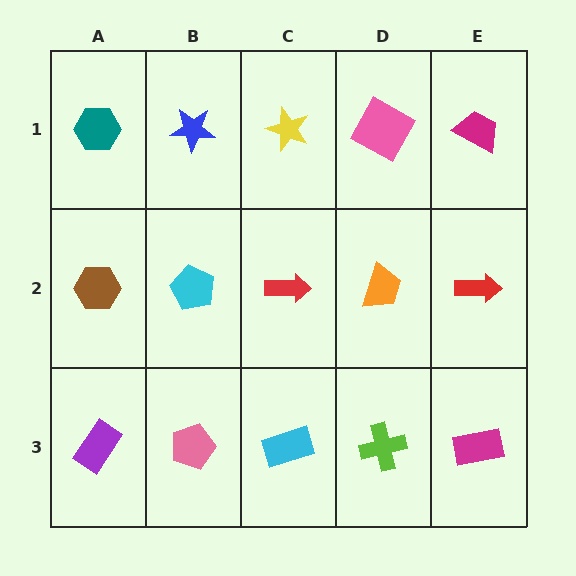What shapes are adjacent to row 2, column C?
A yellow star (row 1, column C), a cyan rectangle (row 3, column C), a cyan pentagon (row 2, column B), an orange trapezoid (row 2, column D).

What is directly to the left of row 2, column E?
An orange trapezoid.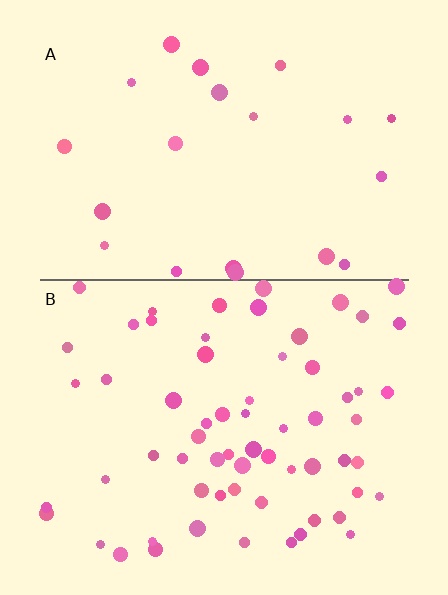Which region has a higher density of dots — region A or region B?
B (the bottom).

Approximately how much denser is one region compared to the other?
Approximately 3.0× — region B over region A.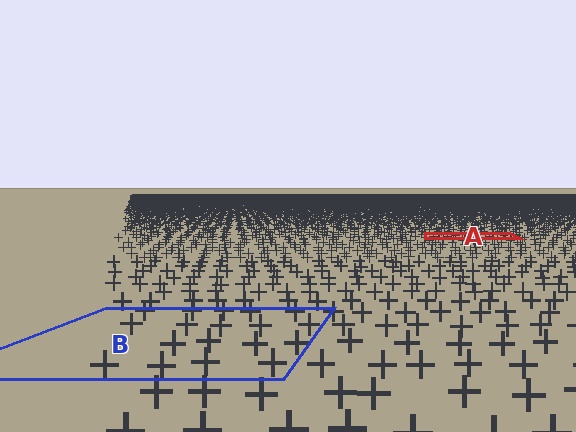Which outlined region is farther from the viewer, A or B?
Region A is farther from the viewer — the texture elements inside it appear smaller and more densely packed.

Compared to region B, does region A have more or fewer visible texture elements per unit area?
Region A has more texture elements per unit area — they are packed more densely because it is farther away.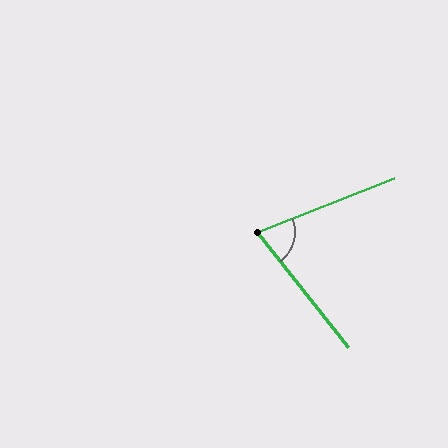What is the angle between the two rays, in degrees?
Approximately 73 degrees.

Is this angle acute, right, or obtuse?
It is acute.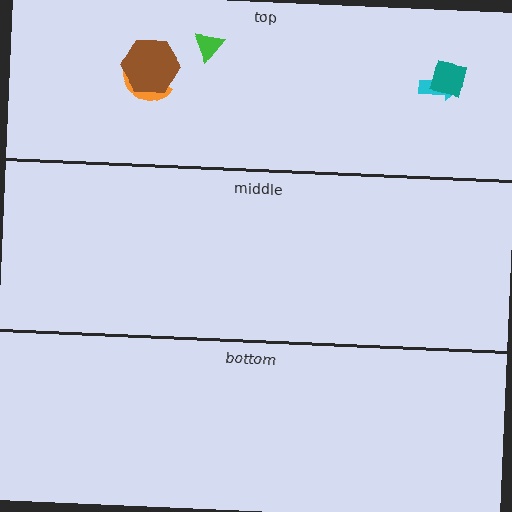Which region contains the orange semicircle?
The top region.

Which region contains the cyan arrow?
The top region.